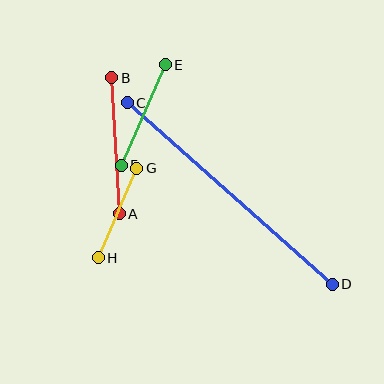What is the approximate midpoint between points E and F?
The midpoint is at approximately (143, 115) pixels.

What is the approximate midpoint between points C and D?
The midpoint is at approximately (230, 194) pixels.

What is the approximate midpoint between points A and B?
The midpoint is at approximately (115, 146) pixels.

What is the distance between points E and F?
The distance is approximately 109 pixels.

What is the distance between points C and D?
The distance is approximately 274 pixels.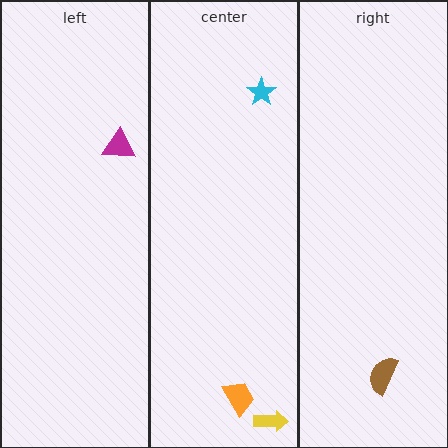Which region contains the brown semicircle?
The right region.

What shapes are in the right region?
The brown semicircle.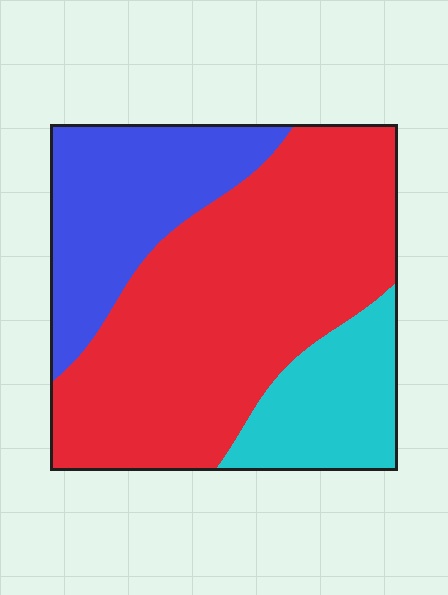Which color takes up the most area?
Red, at roughly 60%.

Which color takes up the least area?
Cyan, at roughly 15%.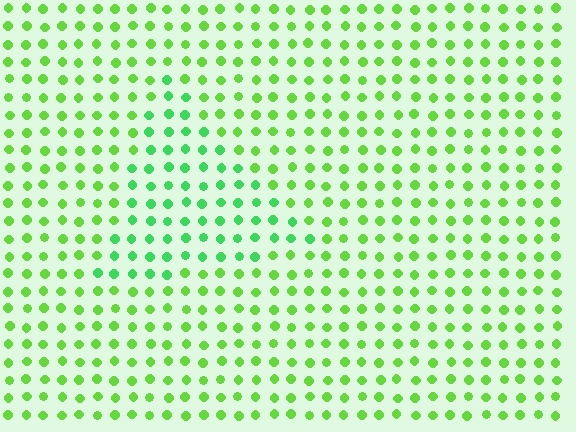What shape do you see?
I see a triangle.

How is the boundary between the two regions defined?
The boundary is defined purely by a slight shift in hue (about 28 degrees). Spacing, size, and orientation are identical on both sides.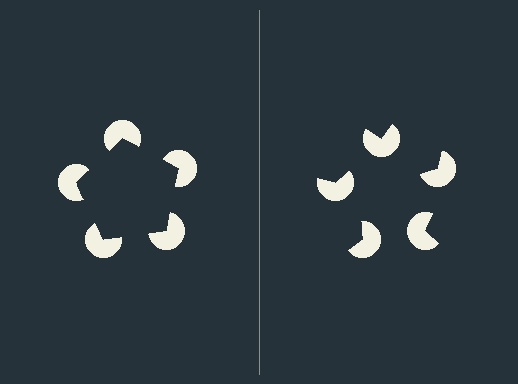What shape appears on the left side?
An illusory pentagon.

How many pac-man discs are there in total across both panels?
10 — 5 on each side.